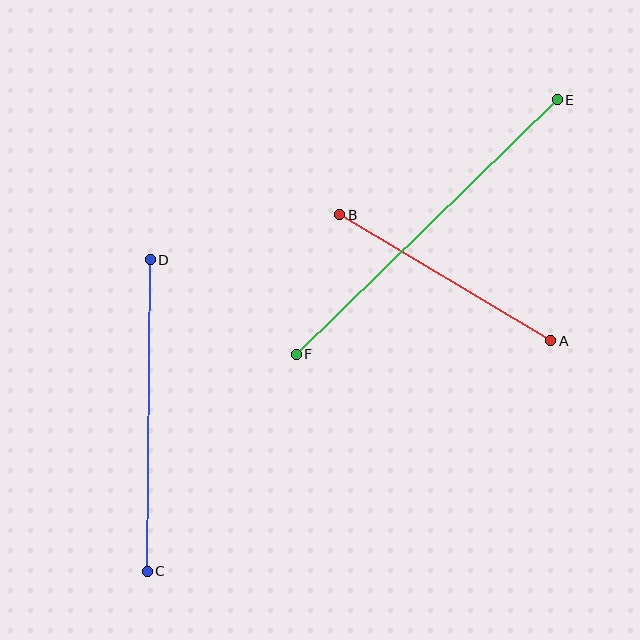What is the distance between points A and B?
The distance is approximately 246 pixels.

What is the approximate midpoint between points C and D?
The midpoint is at approximately (149, 415) pixels.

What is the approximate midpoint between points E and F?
The midpoint is at approximately (427, 227) pixels.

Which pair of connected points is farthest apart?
Points E and F are farthest apart.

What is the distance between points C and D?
The distance is approximately 311 pixels.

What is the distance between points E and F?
The distance is approximately 365 pixels.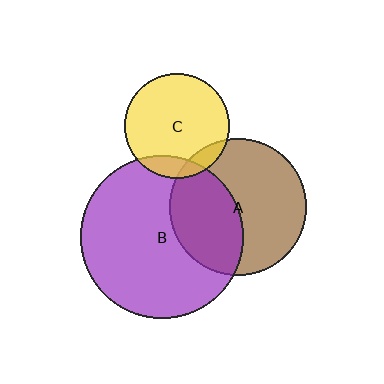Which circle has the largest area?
Circle B (purple).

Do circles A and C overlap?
Yes.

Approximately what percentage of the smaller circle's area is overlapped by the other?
Approximately 10%.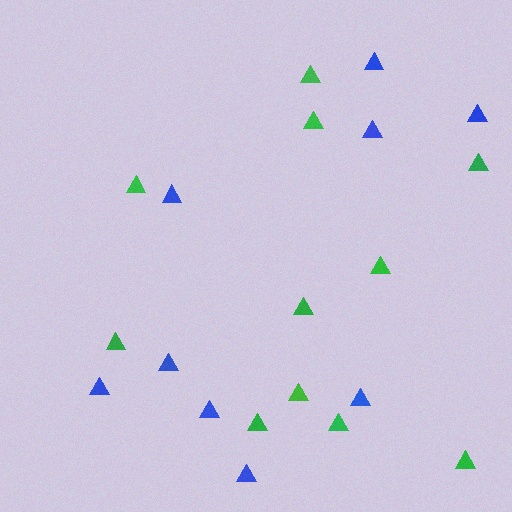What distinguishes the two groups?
There are 2 groups: one group of blue triangles (9) and one group of green triangles (11).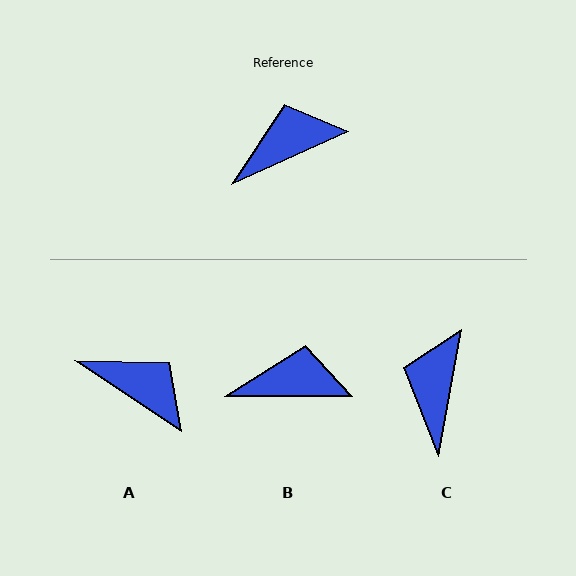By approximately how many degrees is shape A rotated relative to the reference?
Approximately 58 degrees clockwise.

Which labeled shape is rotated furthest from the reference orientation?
A, about 58 degrees away.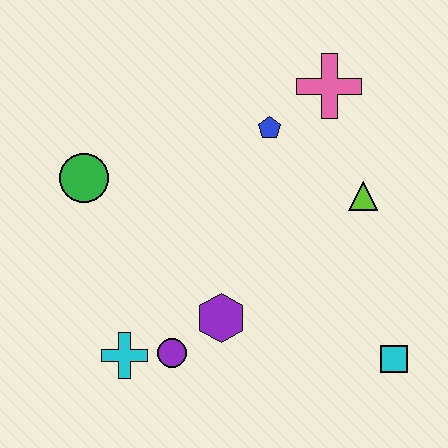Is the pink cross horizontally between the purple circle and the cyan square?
Yes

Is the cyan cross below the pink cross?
Yes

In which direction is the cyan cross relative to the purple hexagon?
The cyan cross is to the left of the purple hexagon.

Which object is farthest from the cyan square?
The green circle is farthest from the cyan square.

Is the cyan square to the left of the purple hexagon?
No